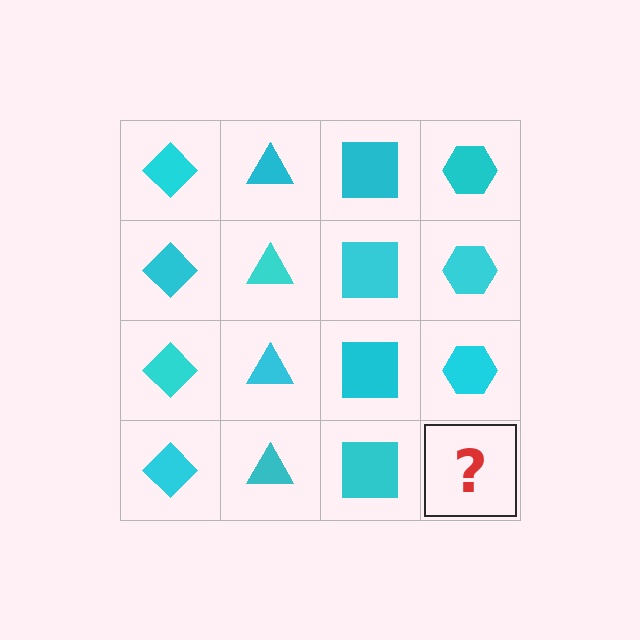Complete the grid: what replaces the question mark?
The question mark should be replaced with a cyan hexagon.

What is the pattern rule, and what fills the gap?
The rule is that each column has a consistent shape. The gap should be filled with a cyan hexagon.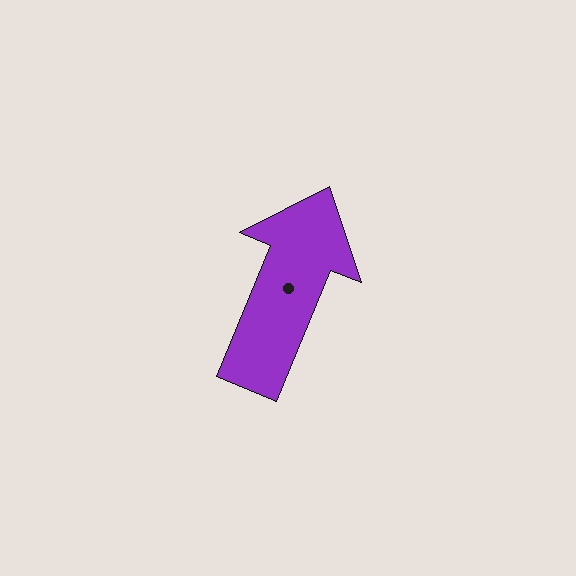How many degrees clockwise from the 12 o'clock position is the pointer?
Approximately 22 degrees.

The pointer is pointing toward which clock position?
Roughly 1 o'clock.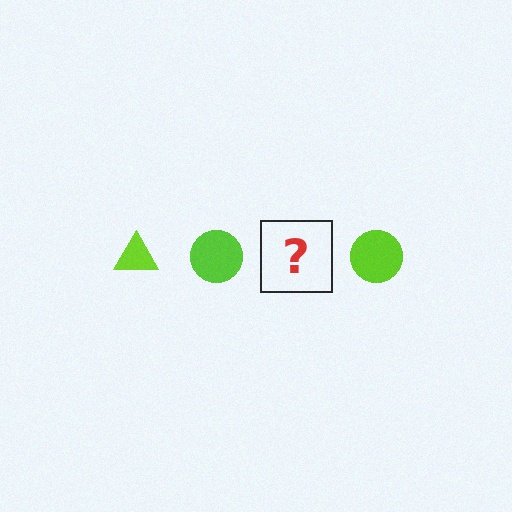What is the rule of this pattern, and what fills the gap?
The rule is that the pattern cycles through triangle, circle shapes in lime. The gap should be filled with a lime triangle.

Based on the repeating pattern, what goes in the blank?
The blank should be a lime triangle.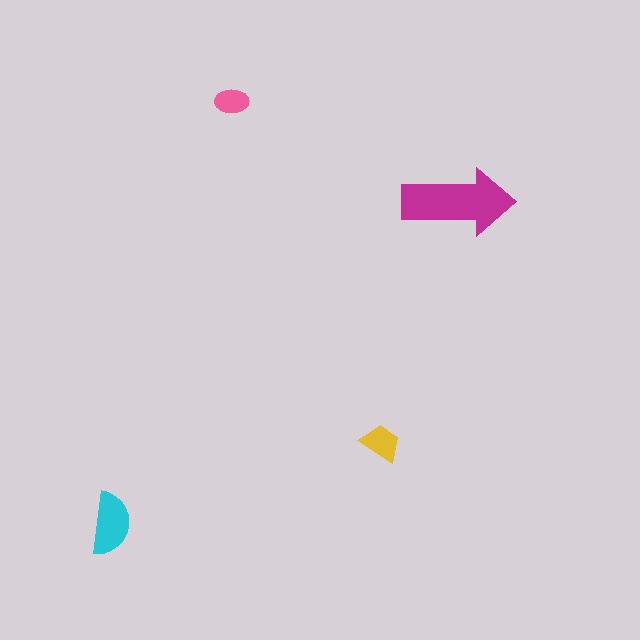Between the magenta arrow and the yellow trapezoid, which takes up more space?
The magenta arrow.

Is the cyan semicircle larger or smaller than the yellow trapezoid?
Larger.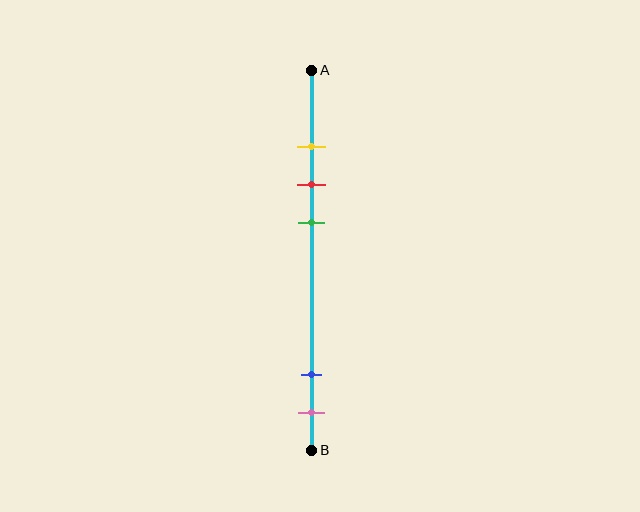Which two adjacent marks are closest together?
The yellow and red marks are the closest adjacent pair.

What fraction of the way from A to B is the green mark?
The green mark is approximately 40% (0.4) of the way from A to B.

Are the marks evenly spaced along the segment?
No, the marks are not evenly spaced.